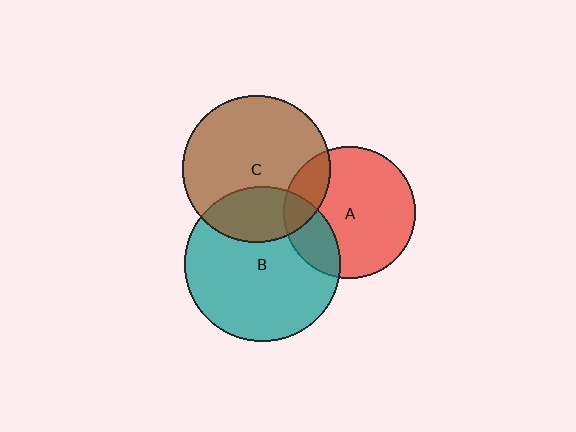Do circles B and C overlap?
Yes.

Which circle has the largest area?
Circle B (teal).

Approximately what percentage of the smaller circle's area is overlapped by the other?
Approximately 25%.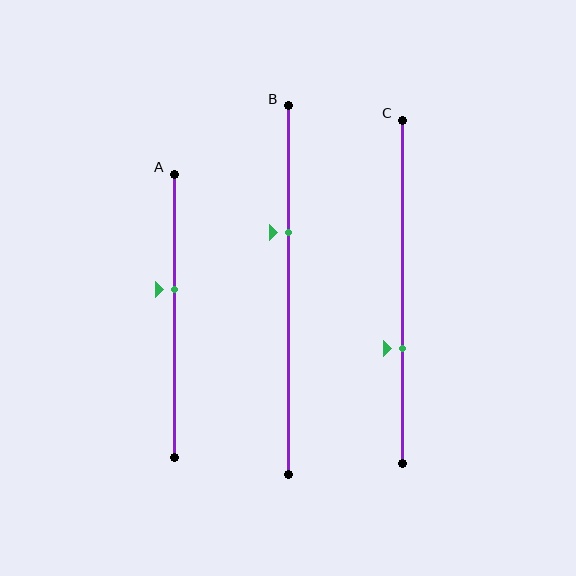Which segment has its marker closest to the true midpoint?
Segment A has its marker closest to the true midpoint.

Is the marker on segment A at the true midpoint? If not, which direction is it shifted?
No, the marker on segment A is shifted upward by about 9% of the segment length.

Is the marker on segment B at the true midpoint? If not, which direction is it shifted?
No, the marker on segment B is shifted upward by about 16% of the segment length.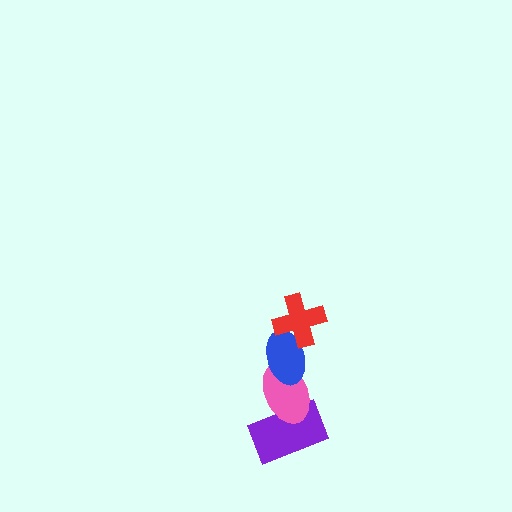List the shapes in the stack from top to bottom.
From top to bottom: the red cross, the blue ellipse, the pink ellipse, the purple rectangle.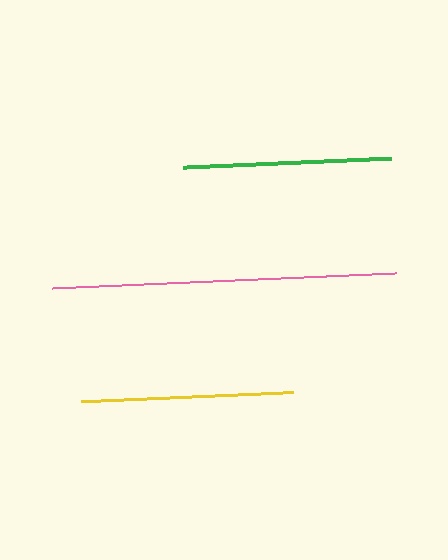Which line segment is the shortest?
The green line is the shortest at approximately 208 pixels.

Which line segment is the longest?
The pink line is the longest at approximately 344 pixels.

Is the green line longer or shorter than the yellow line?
The yellow line is longer than the green line.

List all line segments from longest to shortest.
From longest to shortest: pink, yellow, green.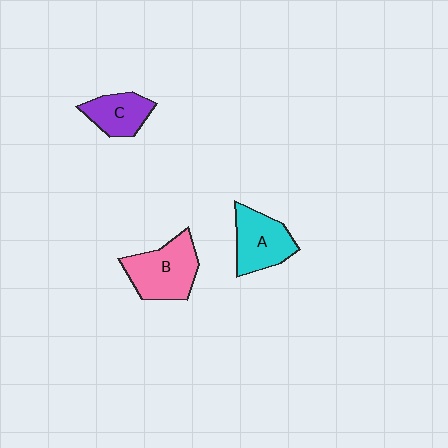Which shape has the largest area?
Shape B (pink).